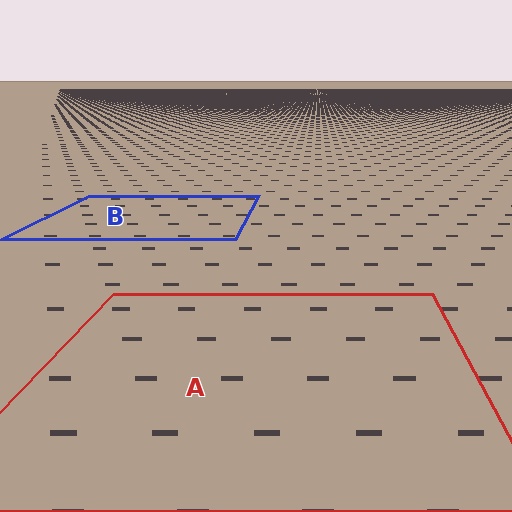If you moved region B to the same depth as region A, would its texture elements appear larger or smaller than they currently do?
They would appear larger. At a closer depth, the same texture elements are projected at a bigger on-screen size.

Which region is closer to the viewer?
Region A is closer. The texture elements there are larger and more spread out.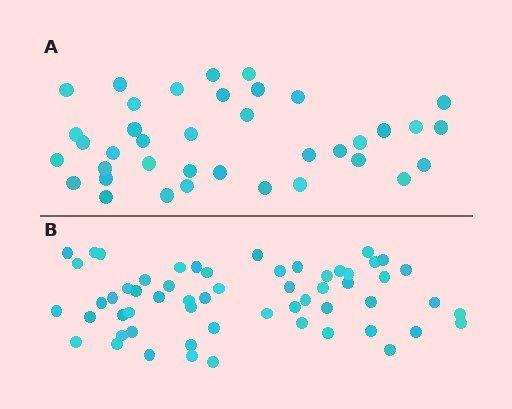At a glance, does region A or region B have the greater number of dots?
Region B (the bottom region) has more dots.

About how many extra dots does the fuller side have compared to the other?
Region B has approximately 20 more dots than region A.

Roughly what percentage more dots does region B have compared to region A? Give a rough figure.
About 55% more.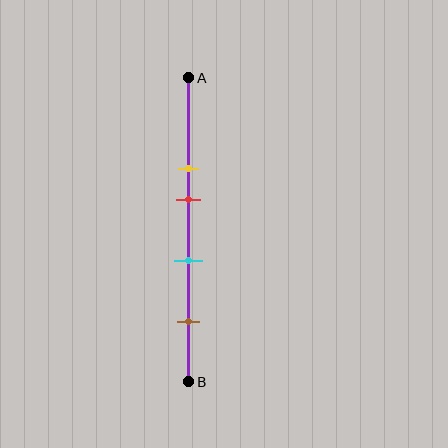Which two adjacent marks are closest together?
The yellow and red marks are the closest adjacent pair.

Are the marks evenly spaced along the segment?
No, the marks are not evenly spaced.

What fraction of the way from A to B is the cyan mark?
The cyan mark is approximately 60% (0.6) of the way from A to B.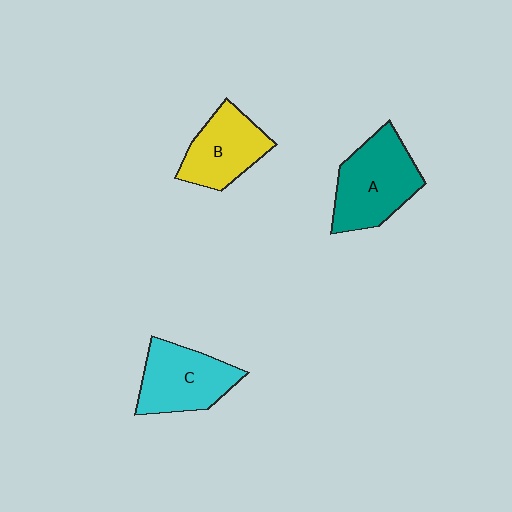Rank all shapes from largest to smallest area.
From largest to smallest: A (teal), C (cyan), B (yellow).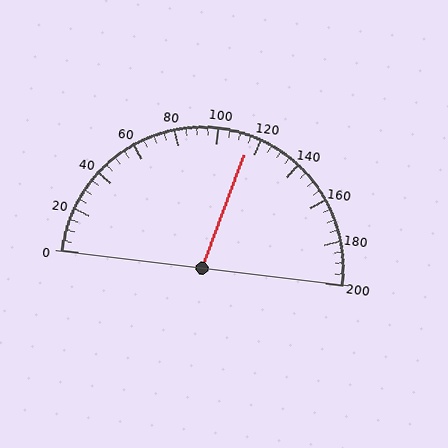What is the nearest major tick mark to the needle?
The nearest major tick mark is 120.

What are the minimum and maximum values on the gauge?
The gauge ranges from 0 to 200.